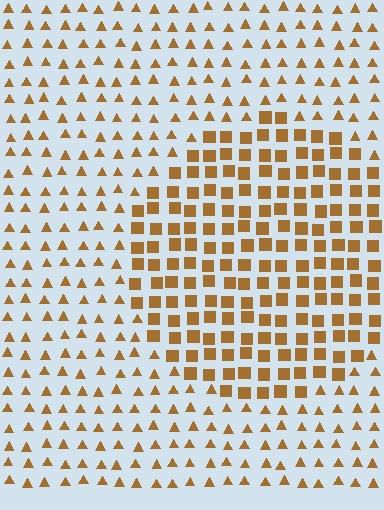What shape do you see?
I see a circle.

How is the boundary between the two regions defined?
The boundary is defined by a change in element shape: squares inside vs. triangles outside. All elements share the same color and spacing.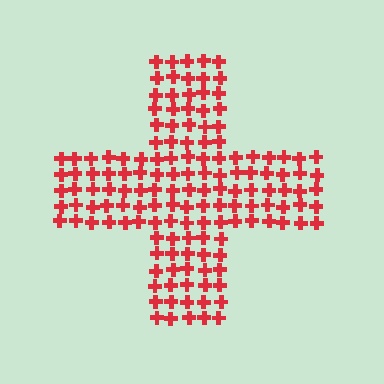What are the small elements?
The small elements are crosses.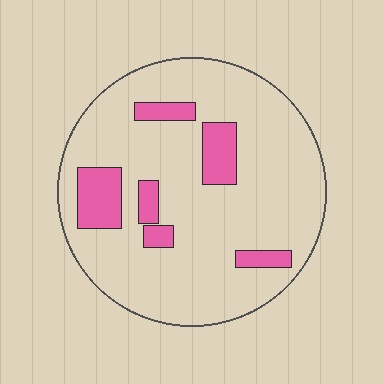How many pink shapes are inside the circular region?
6.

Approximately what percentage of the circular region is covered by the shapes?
Approximately 15%.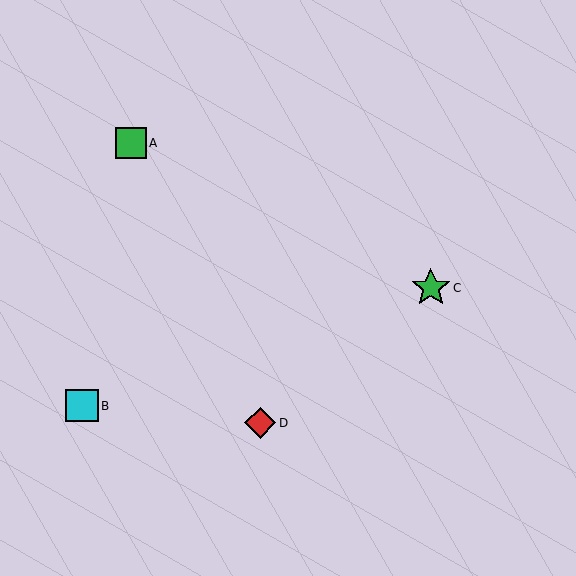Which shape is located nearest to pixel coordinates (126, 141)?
The green square (labeled A) at (131, 143) is nearest to that location.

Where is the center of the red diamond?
The center of the red diamond is at (260, 423).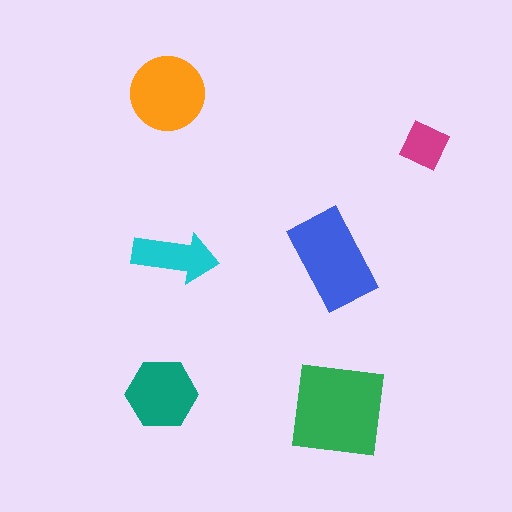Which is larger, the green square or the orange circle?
The green square.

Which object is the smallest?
The magenta square.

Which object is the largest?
The green square.